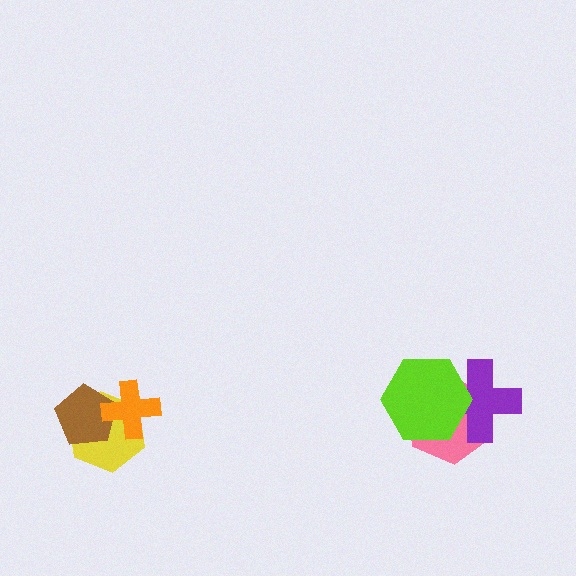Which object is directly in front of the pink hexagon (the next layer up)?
The purple cross is directly in front of the pink hexagon.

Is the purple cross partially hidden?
Yes, it is partially covered by another shape.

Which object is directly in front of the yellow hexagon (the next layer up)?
The brown pentagon is directly in front of the yellow hexagon.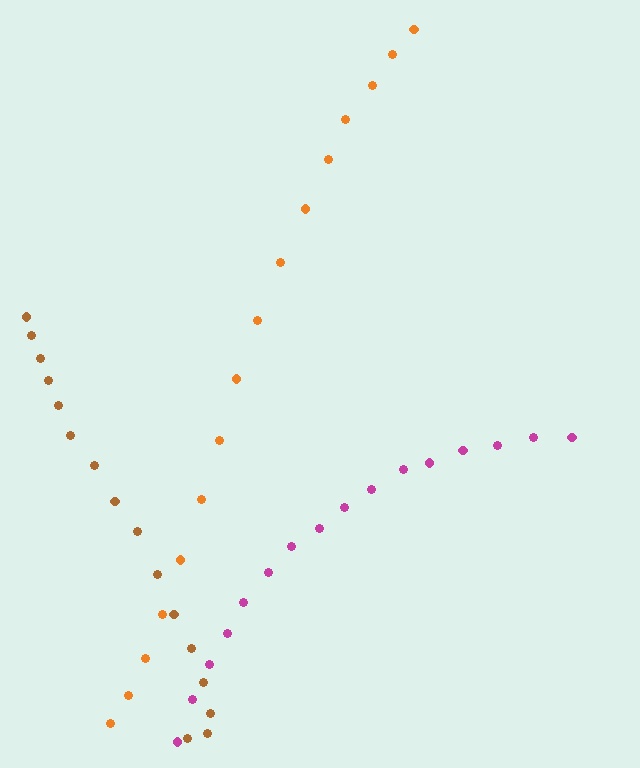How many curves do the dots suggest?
There are 3 distinct paths.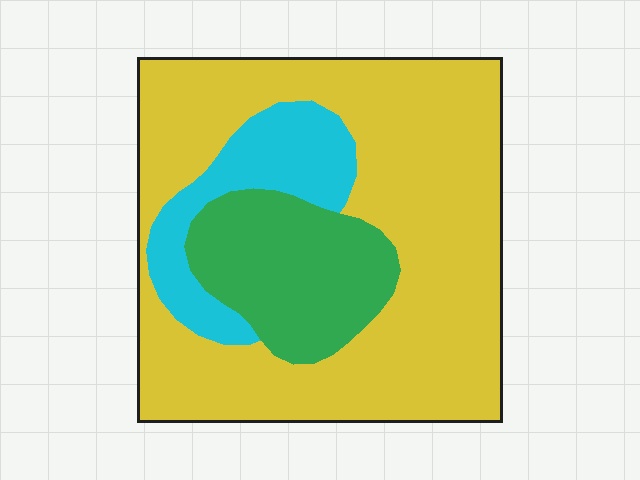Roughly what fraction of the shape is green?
Green takes up about one fifth (1/5) of the shape.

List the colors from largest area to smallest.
From largest to smallest: yellow, green, cyan.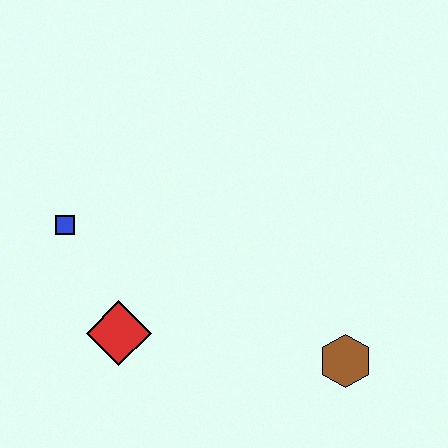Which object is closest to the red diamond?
The blue square is closest to the red diamond.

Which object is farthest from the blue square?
The brown hexagon is farthest from the blue square.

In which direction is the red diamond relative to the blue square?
The red diamond is below the blue square.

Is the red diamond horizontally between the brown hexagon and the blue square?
Yes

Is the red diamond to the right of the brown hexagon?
No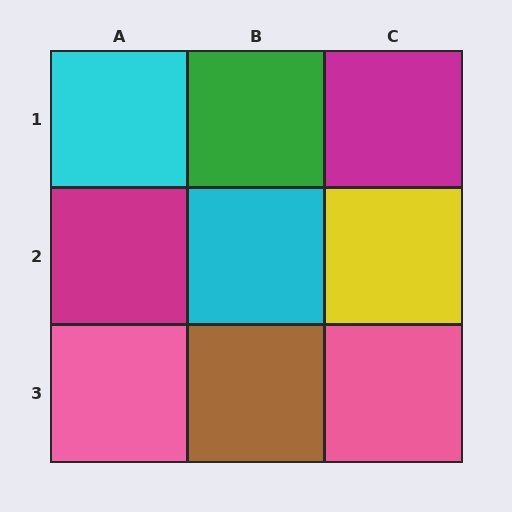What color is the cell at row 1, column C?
Magenta.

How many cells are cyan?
2 cells are cyan.